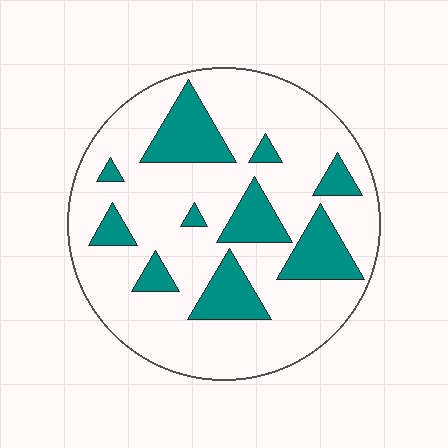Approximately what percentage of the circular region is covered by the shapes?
Approximately 25%.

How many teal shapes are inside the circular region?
10.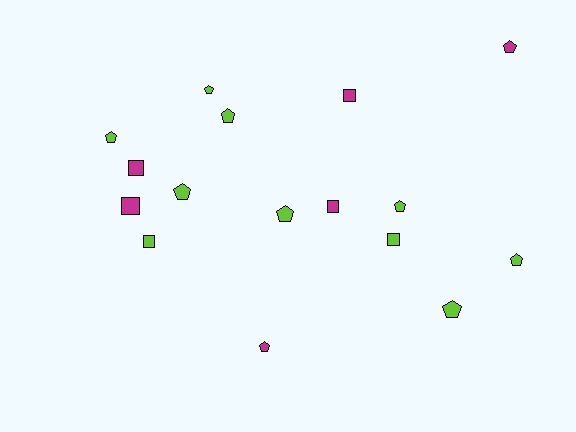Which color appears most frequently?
Lime, with 10 objects.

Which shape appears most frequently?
Pentagon, with 10 objects.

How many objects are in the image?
There are 16 objects.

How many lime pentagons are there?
There are 8 lime pentagons.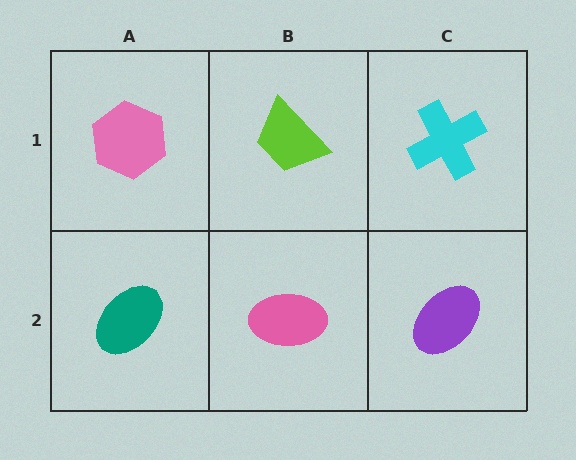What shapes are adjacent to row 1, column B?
A pink ellipse (row 2, column B), a pink hexagon (row 1, column A), a cyan cross (row 1, column C).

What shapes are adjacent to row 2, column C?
A cyan cross (row 1, column C), a pink ellipse (row 2, column B).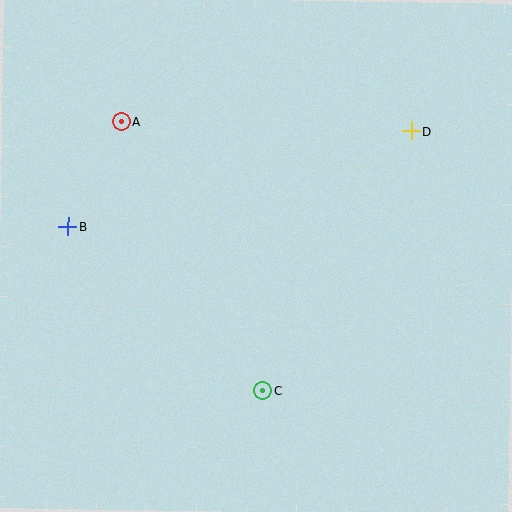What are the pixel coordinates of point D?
Point D is at (411, 131).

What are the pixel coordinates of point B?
Point B is at (68, 227).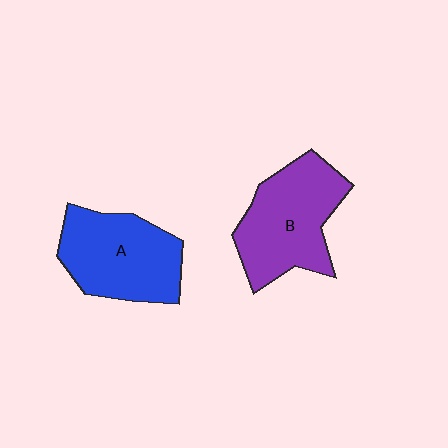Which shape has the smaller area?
Shape A (blue).